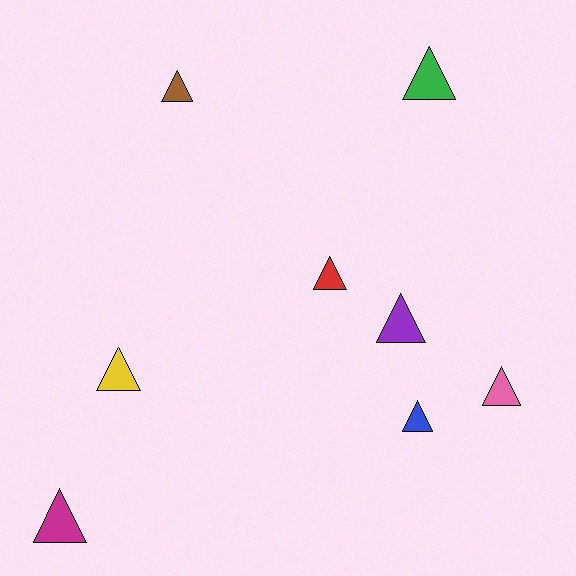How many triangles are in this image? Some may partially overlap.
There are 8 triangles.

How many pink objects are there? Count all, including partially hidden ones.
There is 1 pink object.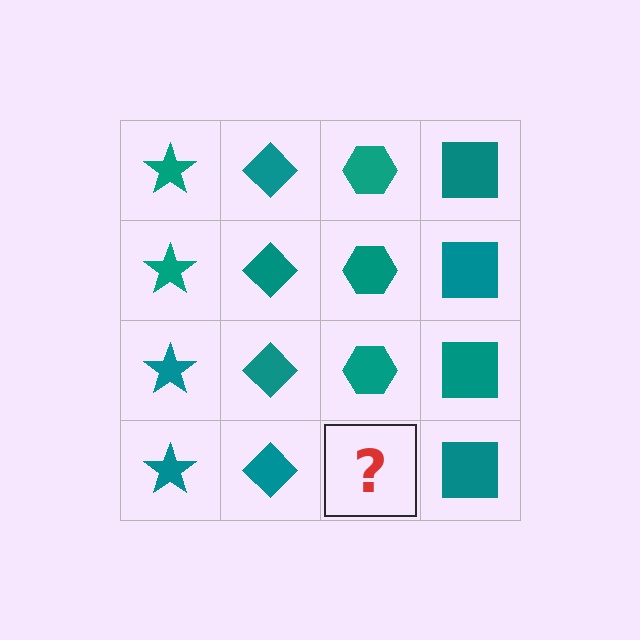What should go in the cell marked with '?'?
The missing cell should contain a teal hexagon.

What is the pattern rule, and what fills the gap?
The rule is that each column has a consistent shape. The gap should be filled with a teal hexagon.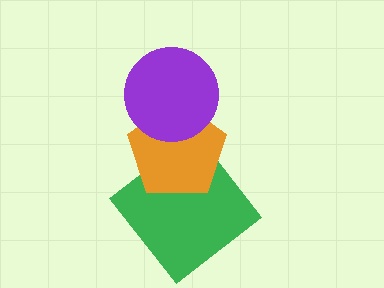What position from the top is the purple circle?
The purple circle is 1st from the top.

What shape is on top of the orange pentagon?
The purple circle is on top of the orange pentagon.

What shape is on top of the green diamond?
The orange pentagon is on top of the green diamond.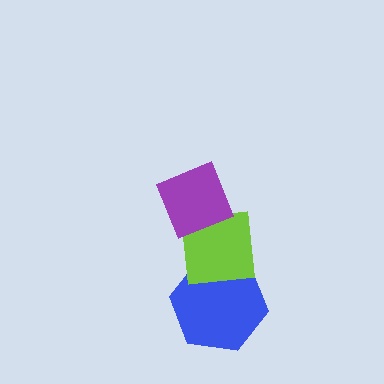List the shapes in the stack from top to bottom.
From top to bottom: the purple diamond, the lime square, the blue hexagon.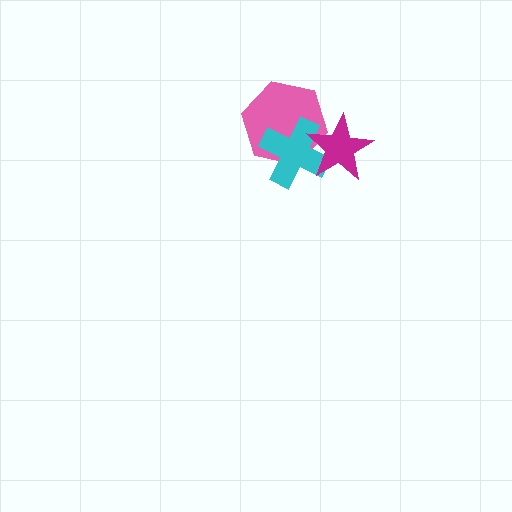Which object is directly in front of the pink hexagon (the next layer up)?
The cyan cross is directly in front of the pink hexagon.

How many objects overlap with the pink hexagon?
2 objects overlap with the pink hexagon.